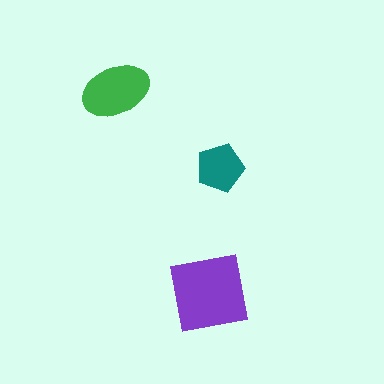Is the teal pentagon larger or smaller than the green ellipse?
Smaller.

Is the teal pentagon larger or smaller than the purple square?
Smaller.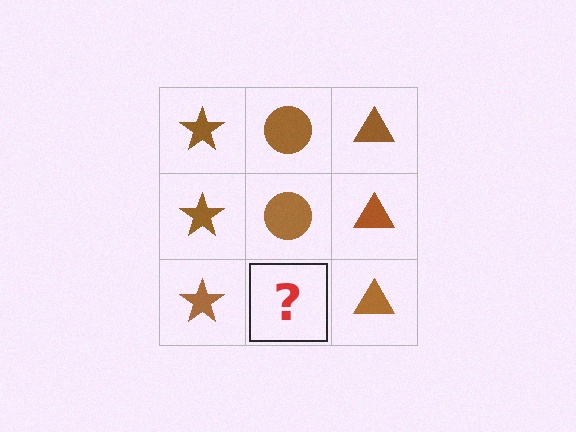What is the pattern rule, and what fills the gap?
The rule is that each column has a consistent shape. The gap should be filled with a brown circle.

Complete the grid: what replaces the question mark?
The question mark should be replaced with a brown circle.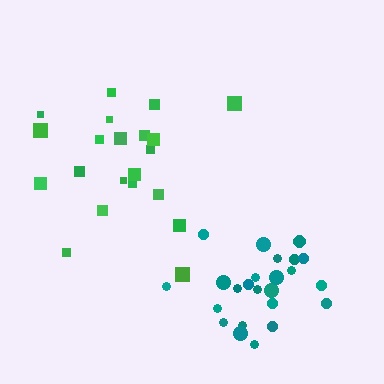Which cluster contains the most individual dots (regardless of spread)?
Teal (24).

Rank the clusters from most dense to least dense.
teal, green.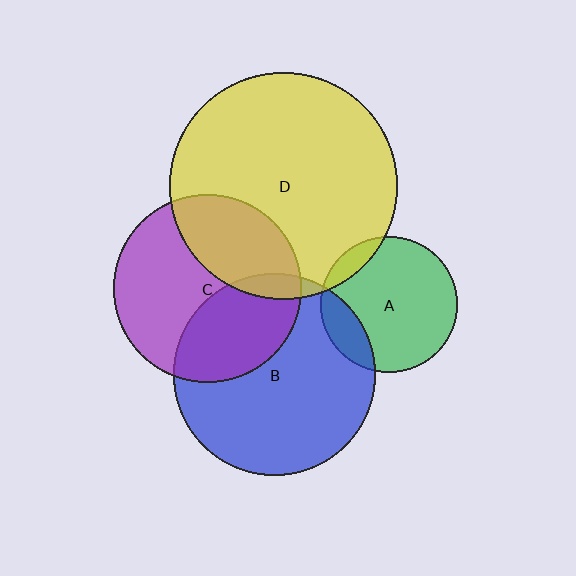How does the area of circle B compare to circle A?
Approximately 2.2 times.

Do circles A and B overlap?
Yes.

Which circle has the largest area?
Circle D (yellow).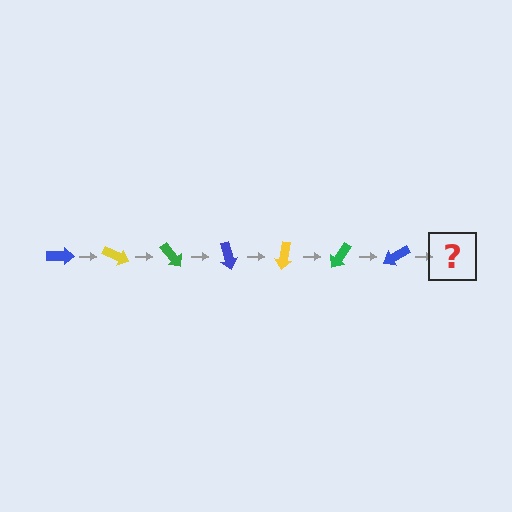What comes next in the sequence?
The next element should be a yellow arrow, rotated 175 degrees from the start.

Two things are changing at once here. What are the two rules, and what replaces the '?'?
The two rules are that it rotates 25 degrees each step and the color cycles through blue, yellow, and green. The '?' should be a yellow arrow, rotated 175 degrees from the start.